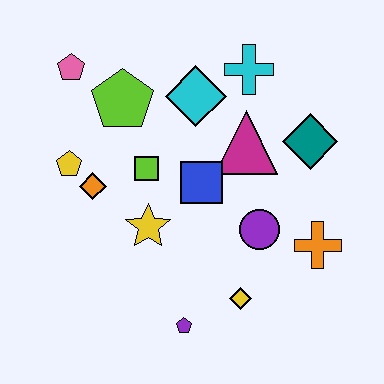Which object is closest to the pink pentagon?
The lime pentagon is closest to the pink pentagon.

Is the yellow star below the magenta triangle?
Yes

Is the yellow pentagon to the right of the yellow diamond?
No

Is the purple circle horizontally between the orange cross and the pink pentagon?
Yes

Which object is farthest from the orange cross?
The pink pentagon is farthest from the orange cross.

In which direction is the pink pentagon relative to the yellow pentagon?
The pink pentagon is above the yellow pentagon.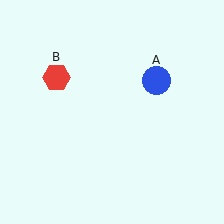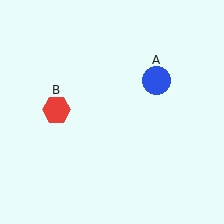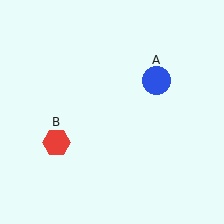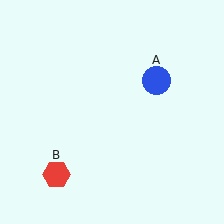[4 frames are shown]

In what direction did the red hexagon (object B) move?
The red hexagon (object B) moved down.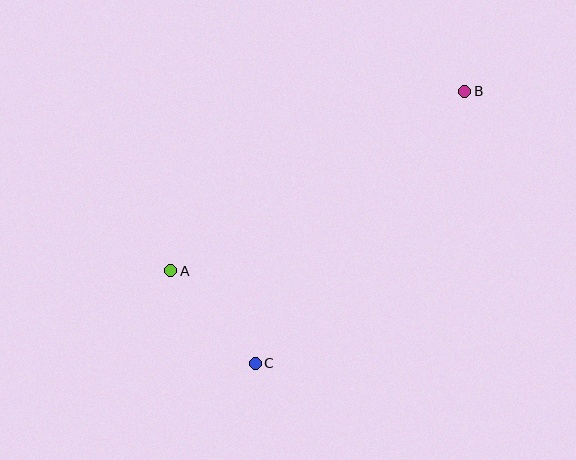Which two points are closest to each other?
Points A and C are closest to each other.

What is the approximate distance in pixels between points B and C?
The distance between B and C is approximately 344 pixels.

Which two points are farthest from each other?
Points A and B are farthest from each other.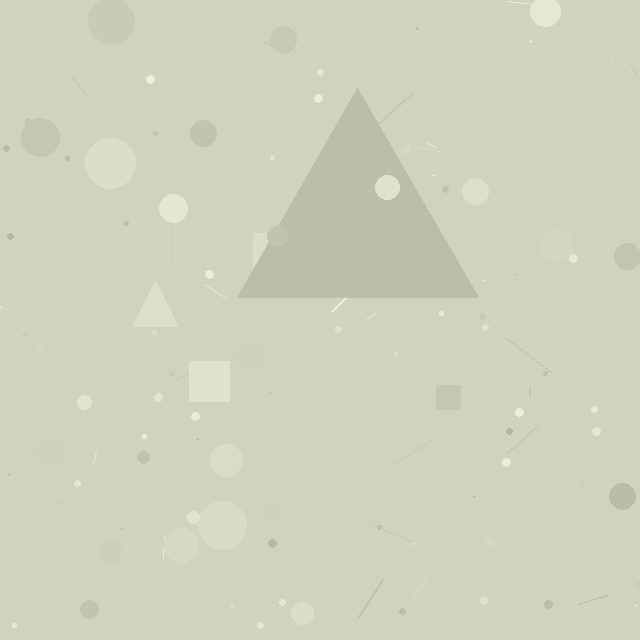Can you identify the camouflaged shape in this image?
The camouflaged shape is a triangle.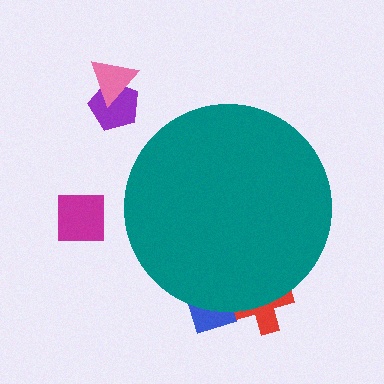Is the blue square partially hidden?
Yes, the blue square is partially hidden behind the teal circle.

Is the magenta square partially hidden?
No, the magenta square is fully visible.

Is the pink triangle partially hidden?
No, the pink triangle is fully visible.